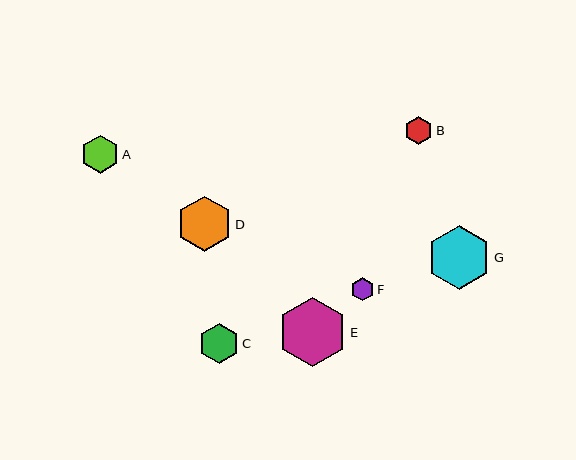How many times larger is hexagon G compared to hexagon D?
Hexagon G is approximately 1.2 times the size of hexagon D.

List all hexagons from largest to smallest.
From largest to smallest: E, G, D, C, A, B, F.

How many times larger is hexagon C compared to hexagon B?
Hexagon C is approximately 1.4 times the size of hexagon B.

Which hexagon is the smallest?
Hexagon F is the smallest with a size of approximately 23 pixels.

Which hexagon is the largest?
Hexagon E is the largest with a size of approximately 69 pixels.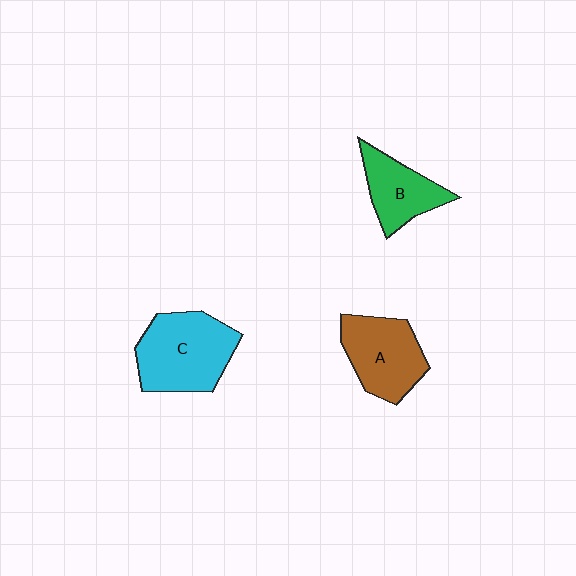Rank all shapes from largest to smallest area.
From largest to smallest: C (cyan), A (brown), B (green).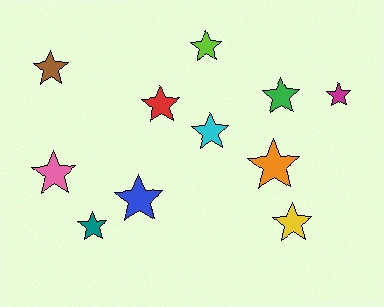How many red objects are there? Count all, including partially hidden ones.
There is 1 red object.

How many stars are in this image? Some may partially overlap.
There are 11 stars.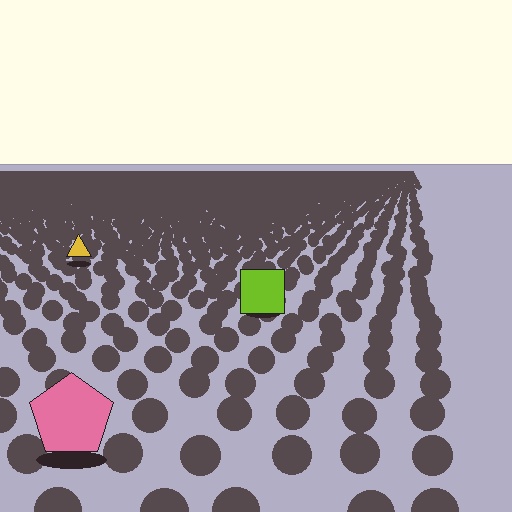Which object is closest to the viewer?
The pink pentagon is closest. The texture marks near it are larger and more spread out.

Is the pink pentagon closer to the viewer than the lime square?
Yes. The pink pentagon is closer — you can tell from the texture gradient: the ground texture is coarser near it.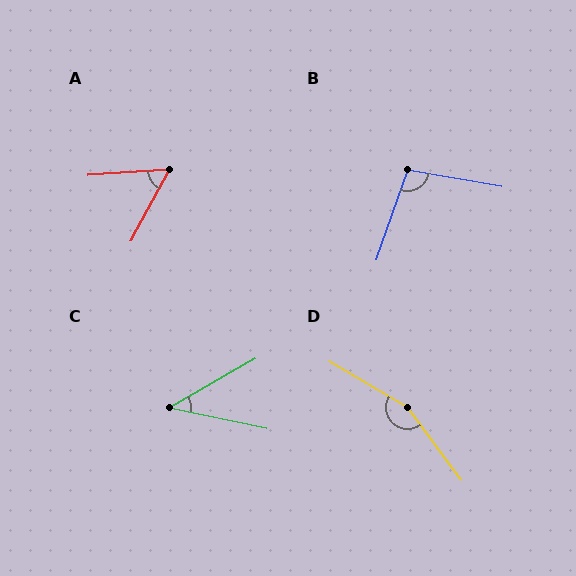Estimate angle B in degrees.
Approximately 99 degrees.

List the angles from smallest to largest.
C (42°), A (58°), B (99°), D (157°).